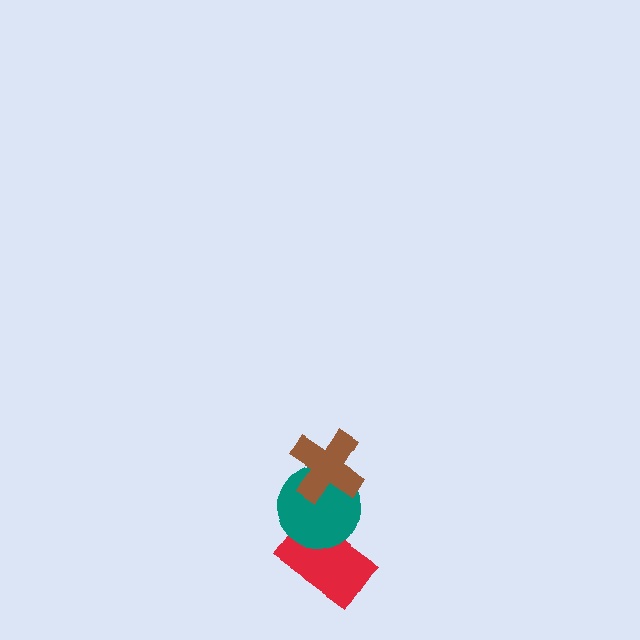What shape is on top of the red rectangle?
The teal circle is on top of the red rectangle.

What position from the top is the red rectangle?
The red rectangle is 3rd from the top.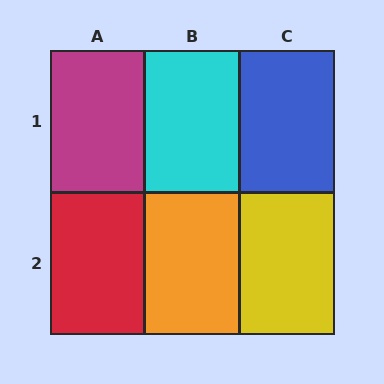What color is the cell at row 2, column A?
Red.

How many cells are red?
1 cell is red.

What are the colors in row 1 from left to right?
Magenta, cyan, blue.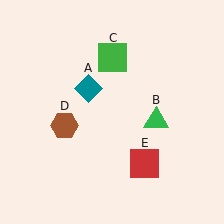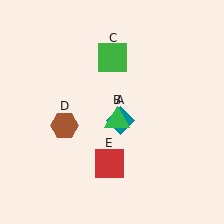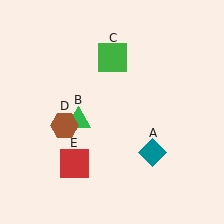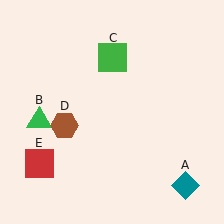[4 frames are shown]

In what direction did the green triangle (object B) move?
The green triangle (object B) moved left.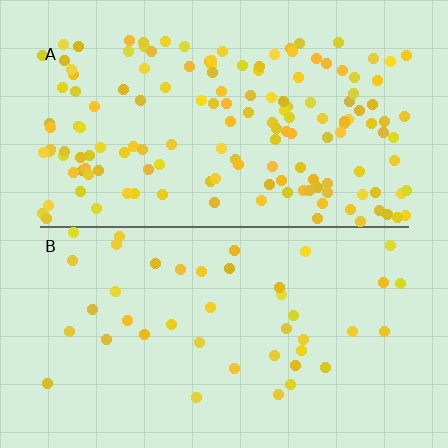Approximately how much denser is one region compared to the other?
Approximately 3.6× — region A over region B.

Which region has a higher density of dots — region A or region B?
A (the top).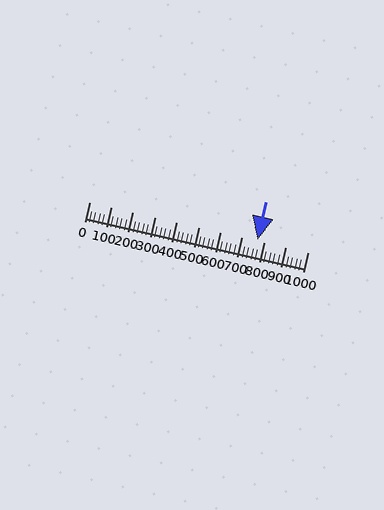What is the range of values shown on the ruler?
The ruler shows values from 0 to 1000.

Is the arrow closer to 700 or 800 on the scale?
The arrow is closer to 800.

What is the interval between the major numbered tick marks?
The major tick marks are spaced 100 units apart.